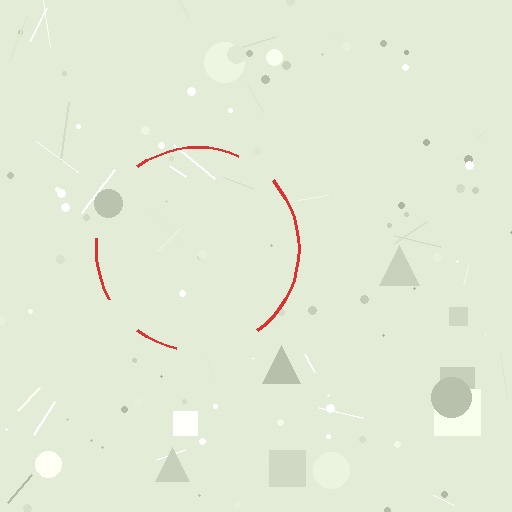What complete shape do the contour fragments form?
The contour fragments form a circle.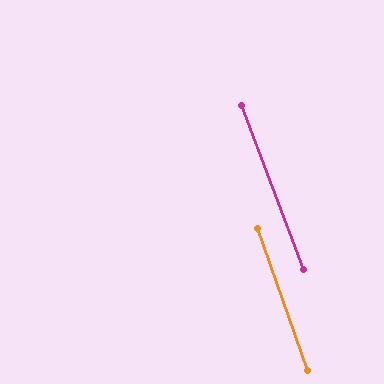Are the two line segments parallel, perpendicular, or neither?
Parallel — their directions differ by only 1.5°.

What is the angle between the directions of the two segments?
Approximately 2 degrees.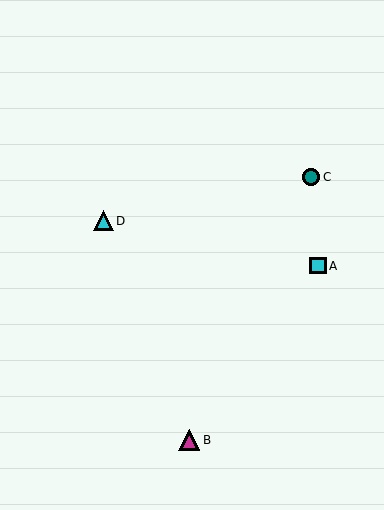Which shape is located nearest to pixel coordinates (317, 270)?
The cyan square (labeled A) at (318, 266) is nearest to that location.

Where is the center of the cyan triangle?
The center of the cyan triangle is at (104, 221).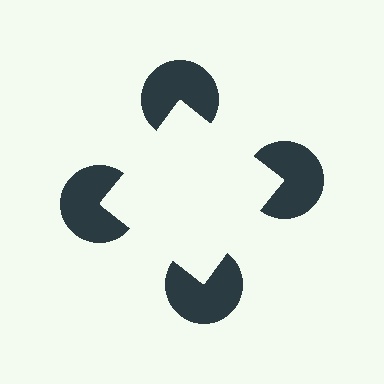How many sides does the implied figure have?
4 sides.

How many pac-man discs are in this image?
There are 4 — one at each vertex of the illusory square.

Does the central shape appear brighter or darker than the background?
It typically appears slightly brighter than the background, even though no actual brightness change is drawn.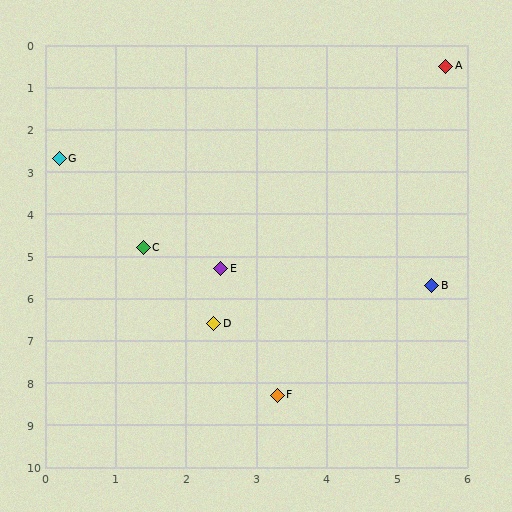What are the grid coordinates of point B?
Point B is at approximately (5.5, 5.7).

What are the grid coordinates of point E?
Point E is at approximately (2.5, 5.3).